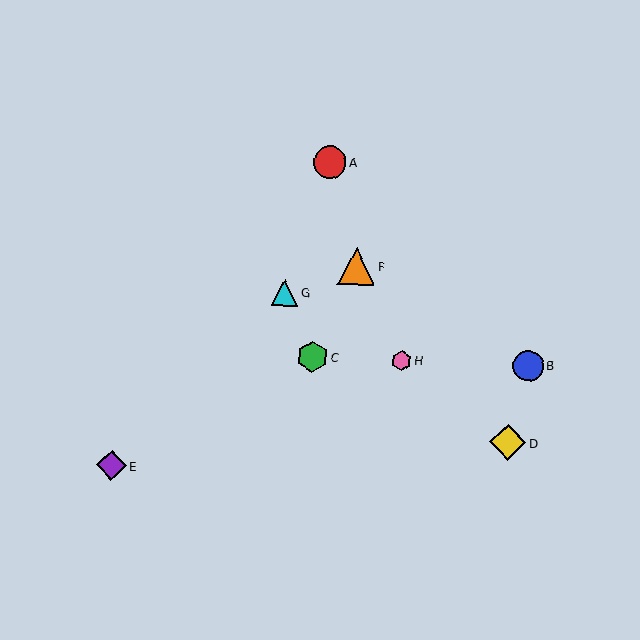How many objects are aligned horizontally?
3 objects (B, C, H) are aligned horizontally.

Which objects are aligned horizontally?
Objects B, C, H are aligned horizontally.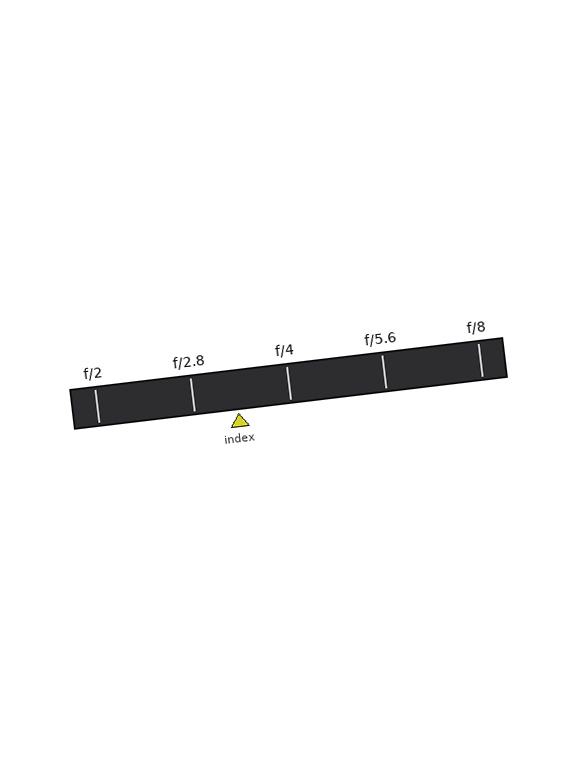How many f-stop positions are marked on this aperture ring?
There are 5 f-stop positions marked.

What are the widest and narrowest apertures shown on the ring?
The widest aperture shown is f/2 and the narrowest is f/8.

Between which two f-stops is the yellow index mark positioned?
The index mark is between f/2.8 and f/4.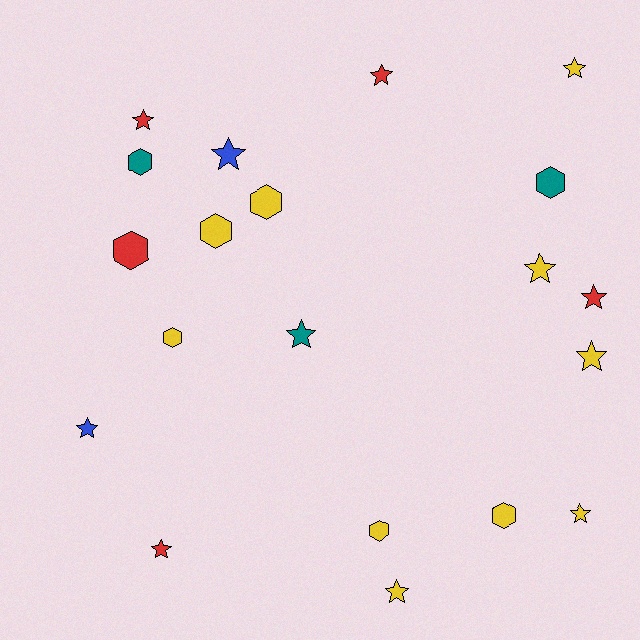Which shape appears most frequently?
Star, with 12 objects.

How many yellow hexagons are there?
There are 5 yellow hexagons.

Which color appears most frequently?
Yellow, with 10 objects.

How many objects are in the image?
There are 20 objects.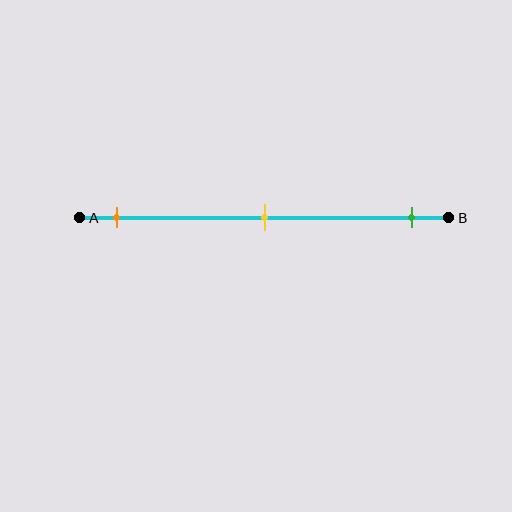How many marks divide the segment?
There are 3 marks dividing the segment.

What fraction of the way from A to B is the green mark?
The green mark is approximately 90% (0.9) of the way from A to B.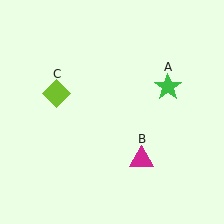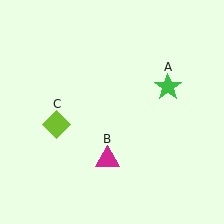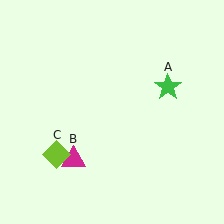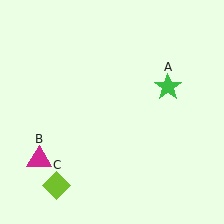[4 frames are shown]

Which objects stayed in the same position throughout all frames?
Green star (object A) remained stationary.